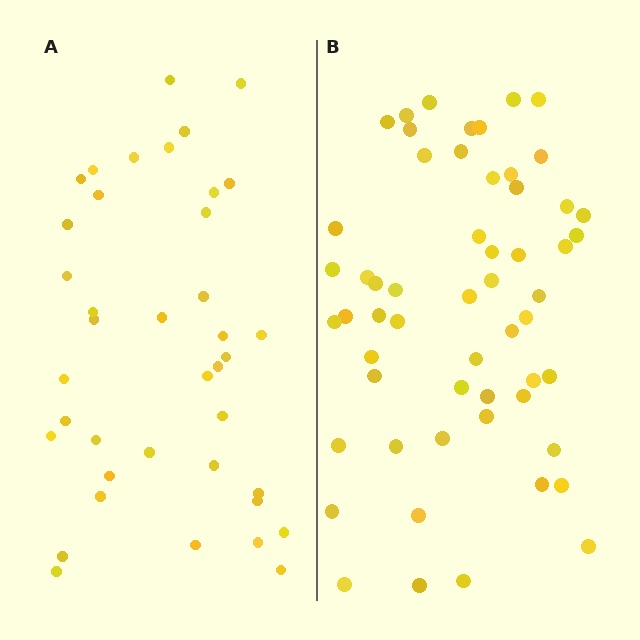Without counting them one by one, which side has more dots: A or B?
Region B (the right region) has more dots.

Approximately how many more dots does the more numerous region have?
Region B has approximately 15 more dots than region A.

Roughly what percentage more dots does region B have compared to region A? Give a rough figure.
About 45% more.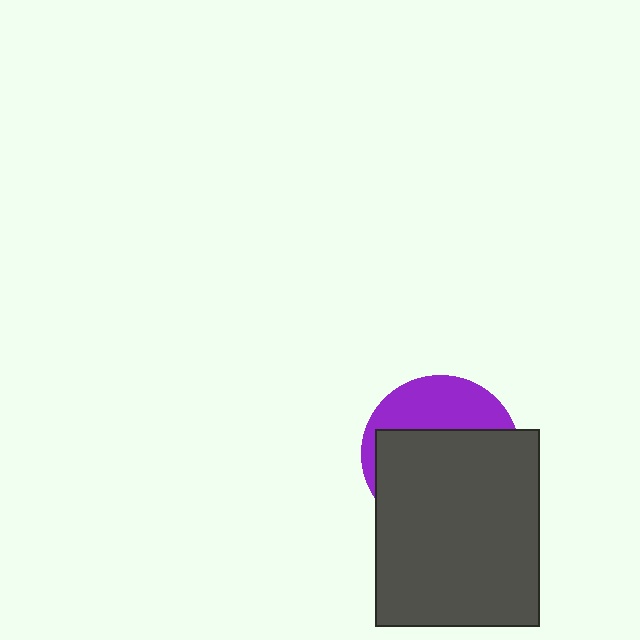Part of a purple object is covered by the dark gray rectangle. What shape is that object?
It is a circle.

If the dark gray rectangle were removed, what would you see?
You would see the complete purple circle.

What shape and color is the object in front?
The object in front is a dark gray rectangle.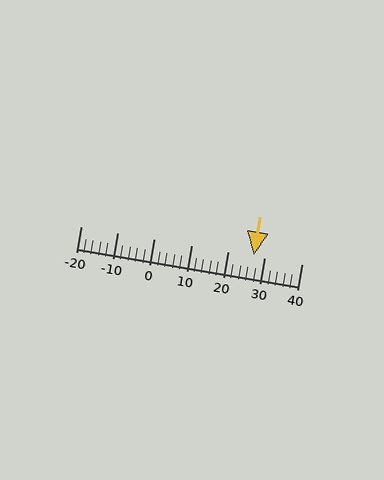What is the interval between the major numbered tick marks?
The major tick marks are spaced 10 units apart.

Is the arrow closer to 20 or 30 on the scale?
The arrow is closer to 30.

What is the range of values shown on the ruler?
The ruler shows values from -20 to 40.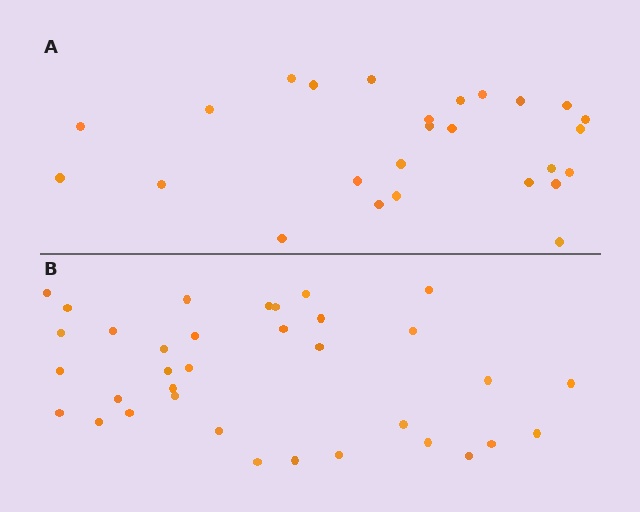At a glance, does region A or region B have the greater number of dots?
Region B (the bottom region) has more dots.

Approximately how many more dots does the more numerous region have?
Region B has roughly 8 or so more dots than region A.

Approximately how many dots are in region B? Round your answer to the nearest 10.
About 40 dots. (The exact count is 35, which rounds to 40.)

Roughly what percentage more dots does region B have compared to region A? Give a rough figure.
About 35% more.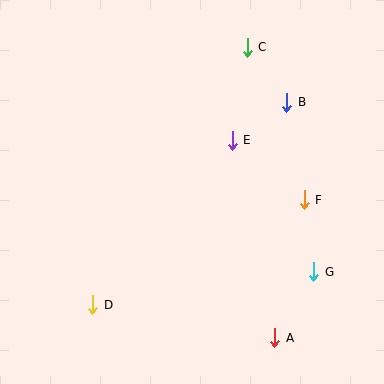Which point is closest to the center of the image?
Point E at (232, 141) is closest to the center.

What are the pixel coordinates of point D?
Point D is at (93, 305).